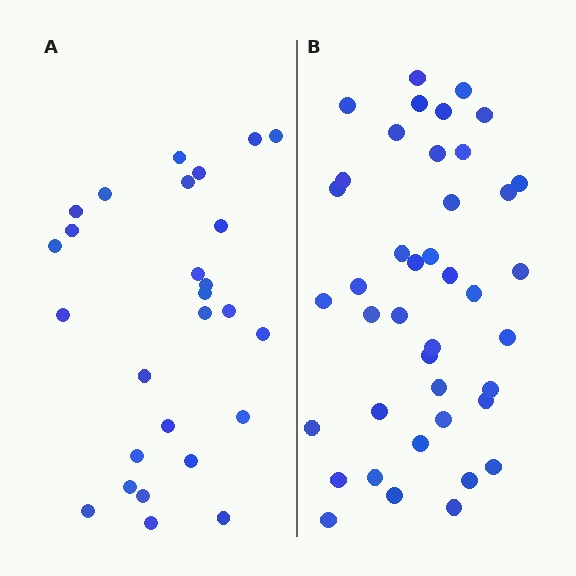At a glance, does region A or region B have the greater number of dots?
Region B (the right region) has more dots.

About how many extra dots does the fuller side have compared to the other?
Region B has approximately 15 more dots than region A.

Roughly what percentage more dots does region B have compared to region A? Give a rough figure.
About 50% more.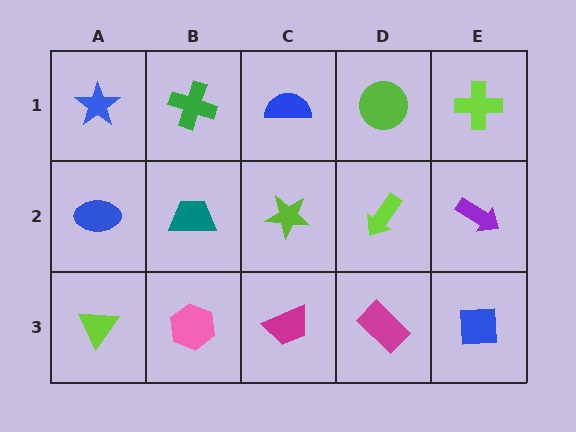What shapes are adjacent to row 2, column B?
A green cross (row 1, column B), a pink hexagon (row 3, column B), a blue ellipse (row 2, column A), a lime star (row 2, column C).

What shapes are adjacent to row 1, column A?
A blue ellipse (row 2, column A), a green cross (row 1, column B).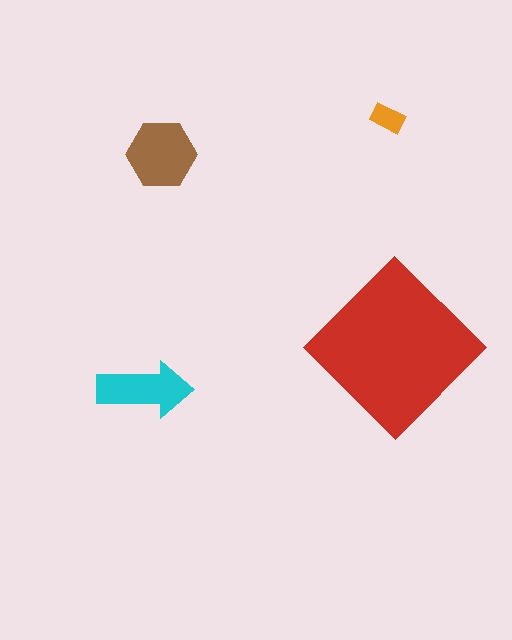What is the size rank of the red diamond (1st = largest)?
1st.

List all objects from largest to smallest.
The red diamond, the brown hexagon, the cyan arrow, the orange rectangle.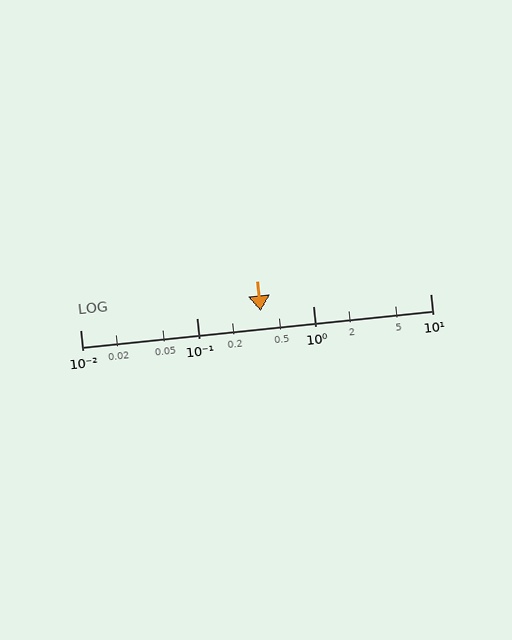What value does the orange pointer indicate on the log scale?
The pointer indicates approximately 0.35.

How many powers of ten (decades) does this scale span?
The scale spans 3 decades, from 0.01 to 10.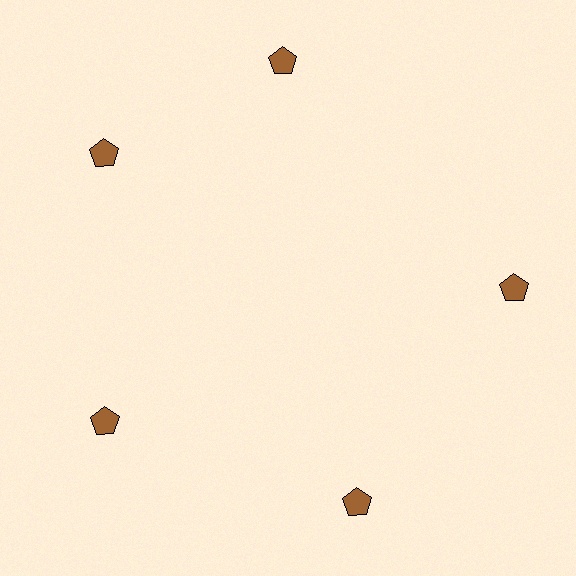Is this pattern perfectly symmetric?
No. The 5 brown pentagons are arranged in a ring, but one element near the 1 o'clock position is rotated out of alignment along the ring, breaking the 5-fold rotational symmetry.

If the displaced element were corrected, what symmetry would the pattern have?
It would have 5-fold rotational symmetry — the pattern would map onto itself every 72 degrees.